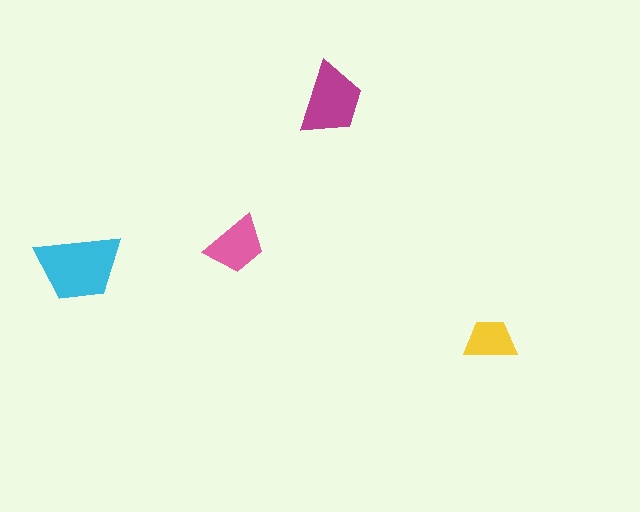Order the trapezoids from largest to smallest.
the cyan one, the magenta one, the pink one, the yellow one.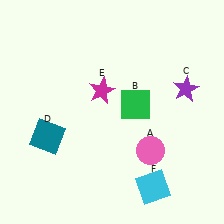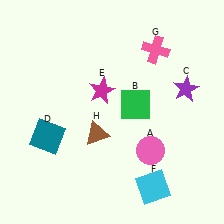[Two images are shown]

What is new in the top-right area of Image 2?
A pink cross (G) was added in the top-right area of Image 2.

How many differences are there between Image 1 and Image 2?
There are 2 differences between the two images.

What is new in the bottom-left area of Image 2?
A brown triangle (H) was added in the bottom-left area of Image 2.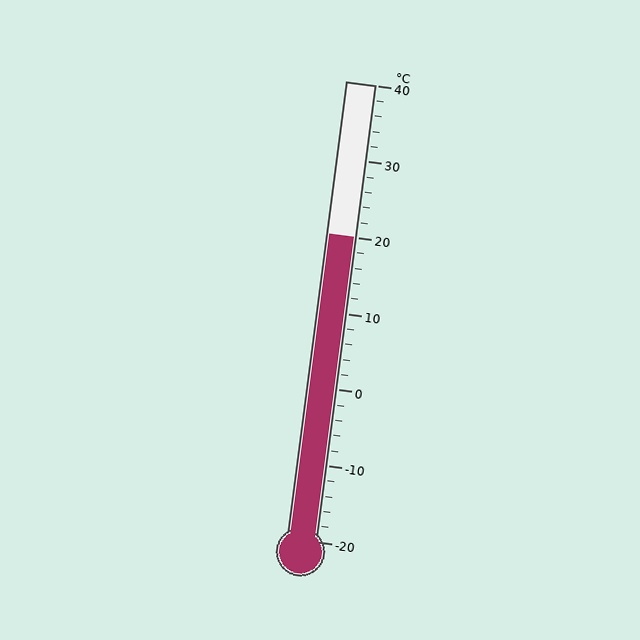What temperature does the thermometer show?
The thermometer shows approximately 20°C.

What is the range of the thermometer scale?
The thermometer scale ranges from -20°C to 40°C.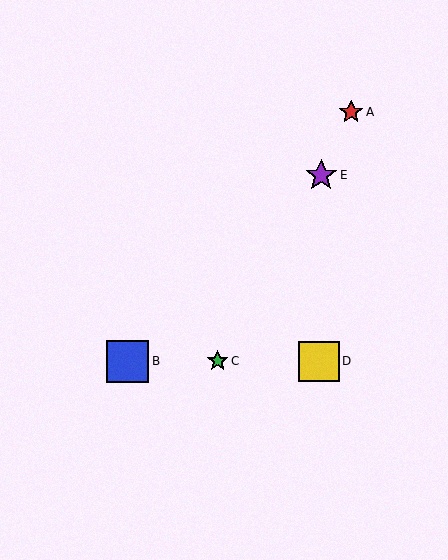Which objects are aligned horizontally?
Objects B, C, D are aligned horizontally.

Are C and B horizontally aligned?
Yes, both are at y≈361.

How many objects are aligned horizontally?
3 objects (B, C, D) are aligned horizontally.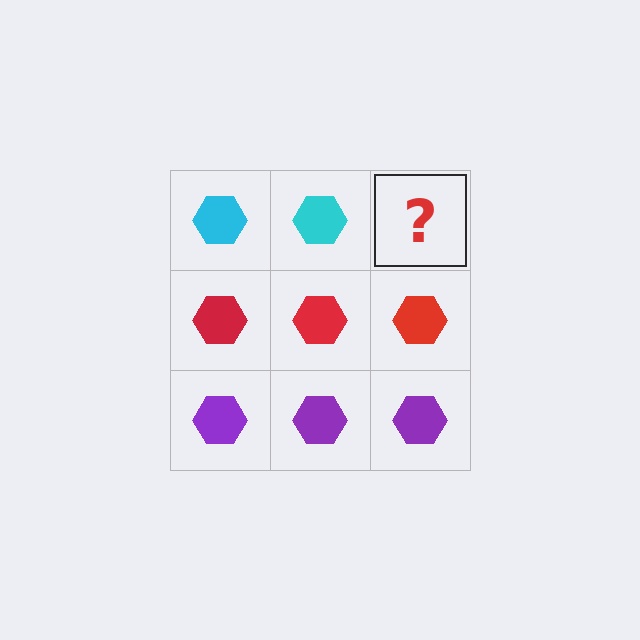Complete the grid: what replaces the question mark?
The question mark should be replaced with a cyan hexagon.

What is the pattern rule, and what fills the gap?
The rule is that each row has a consistent color. The gap should be filled with a cyan hexagon.